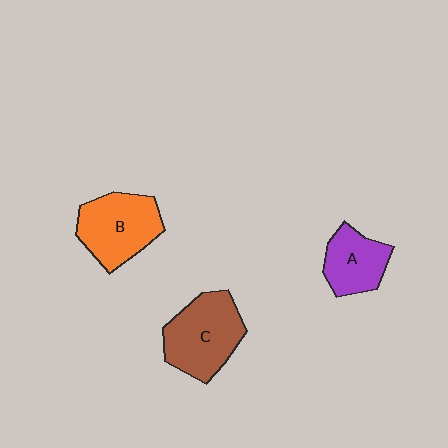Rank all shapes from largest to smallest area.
From largest to smallest: C (brown), B (orange), A (purple).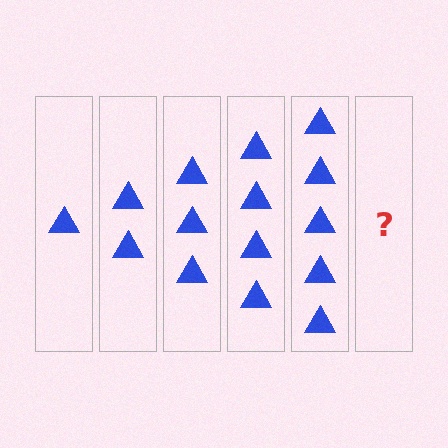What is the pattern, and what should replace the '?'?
The pattern is that each step adds one more triangle. The '?' should be 6 triangles.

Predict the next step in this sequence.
The next step is 6 triangles.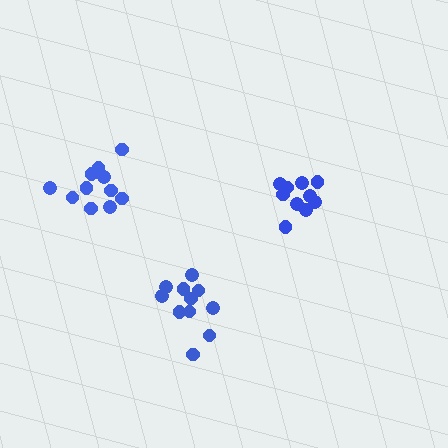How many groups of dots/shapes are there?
There are 3 groups.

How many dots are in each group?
Group 1: 10 dots, Group 2: 12 dots, Group 3: 11 dots (33 total).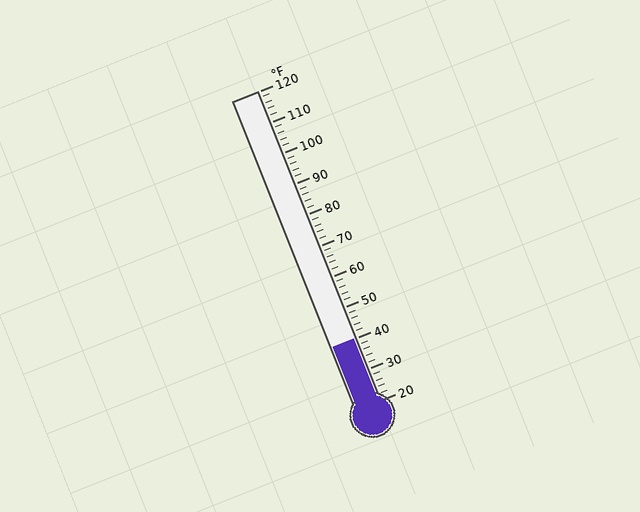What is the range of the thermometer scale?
The thermometer scale ranges from 20°F to 120°F.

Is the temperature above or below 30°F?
The temperature is above 30°F.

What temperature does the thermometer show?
The thermometer shows approximately 40°F.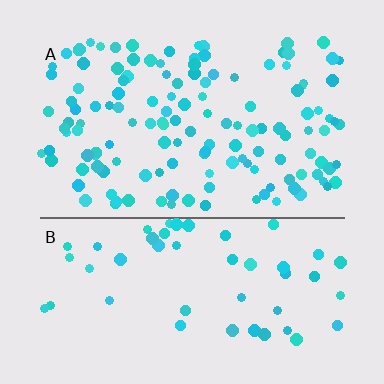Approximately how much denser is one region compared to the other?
Approximately 2.6× — region A over region B.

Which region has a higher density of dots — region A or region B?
A (the top).